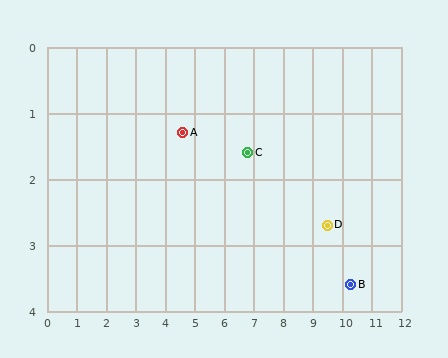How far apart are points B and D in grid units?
Points B and D are about 1.2 grid units apart.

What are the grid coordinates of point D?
Point D is at approximately (9.5, 2.7).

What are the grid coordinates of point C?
Point C is at approximately (6.8, 1.6).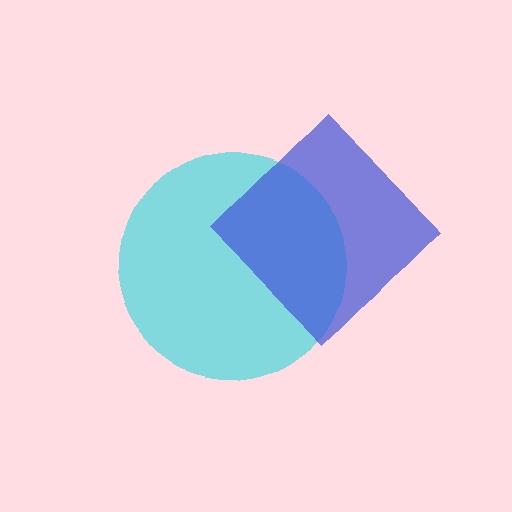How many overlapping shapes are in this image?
There are 2 overlapping shapes in the image.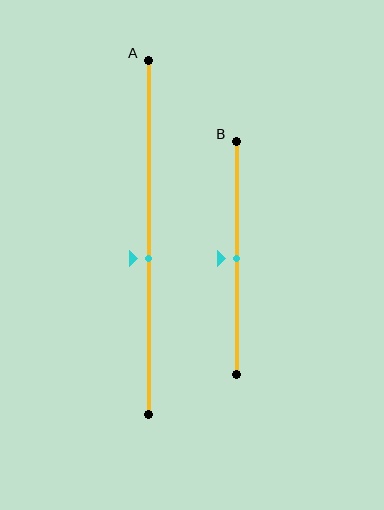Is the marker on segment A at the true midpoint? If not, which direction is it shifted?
No, the marker on segment A is shifted downward by about 6% of the segment length.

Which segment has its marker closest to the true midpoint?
Segment B has its marker closest to the true midpoint.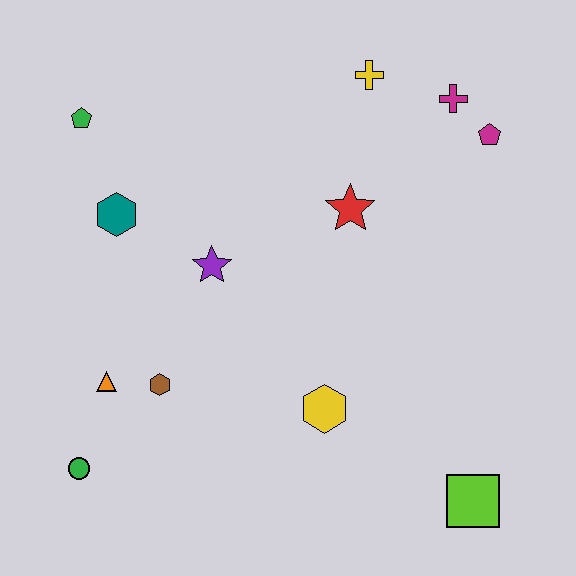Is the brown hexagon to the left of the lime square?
Yes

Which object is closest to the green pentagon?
The teal hexagon is closest to the green pentagon.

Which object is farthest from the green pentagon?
The lime square is farthest from the green pentagon.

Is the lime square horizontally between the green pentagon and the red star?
No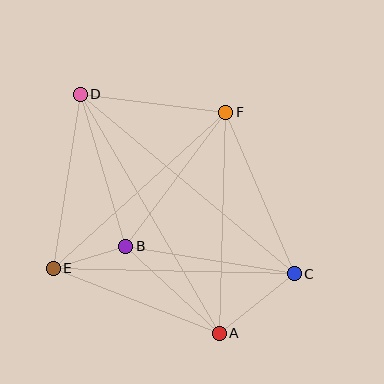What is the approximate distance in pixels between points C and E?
The distance between C and E is approximately 241 pixels.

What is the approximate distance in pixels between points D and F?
The distance between D and F is approximately 147 pixels.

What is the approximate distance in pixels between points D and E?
The distance between D and E is approximately 176 pixels.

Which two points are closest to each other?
Points B and E are closest to each other.